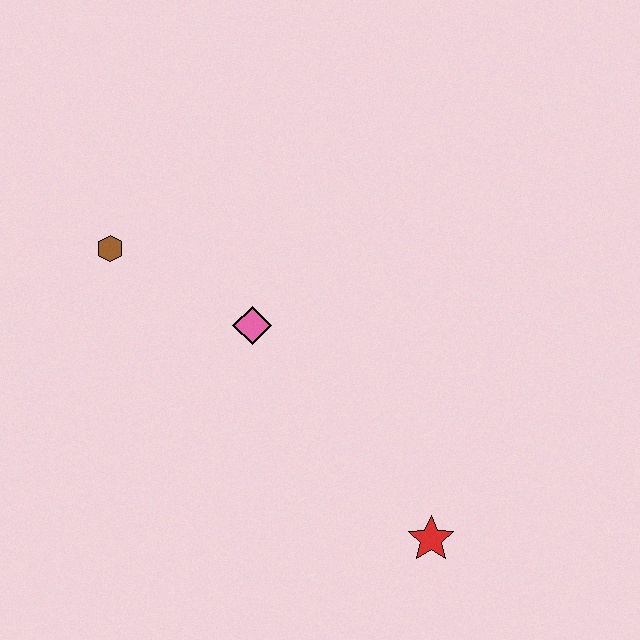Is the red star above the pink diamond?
No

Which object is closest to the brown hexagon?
The pink diamond is closest to the brown hexagon.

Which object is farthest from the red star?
The brown hexagon is farthest from the red star.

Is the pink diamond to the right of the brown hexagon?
Yes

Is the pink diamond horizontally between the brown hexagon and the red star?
Yes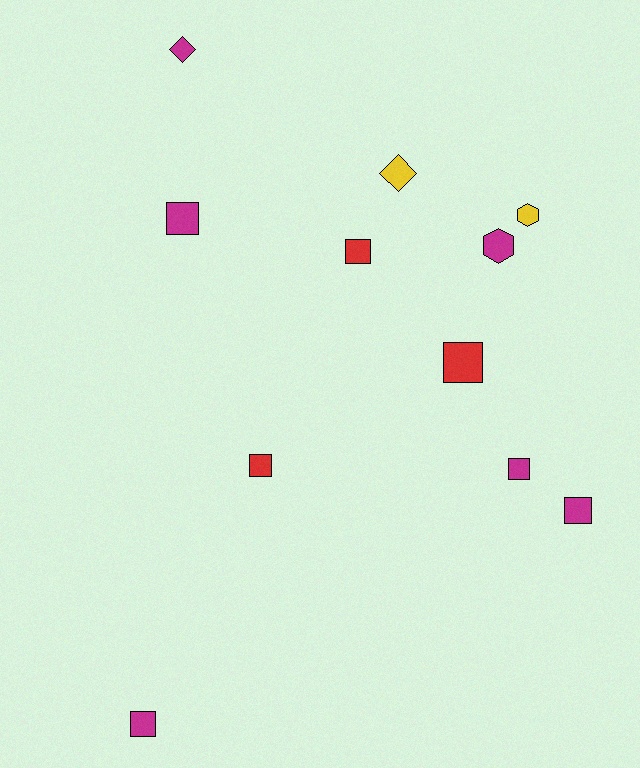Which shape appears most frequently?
Square, with 7 objects.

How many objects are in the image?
There are 11 objects.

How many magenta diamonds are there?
There is 1 magenta diamond.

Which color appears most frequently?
Magenta, with 6 objects.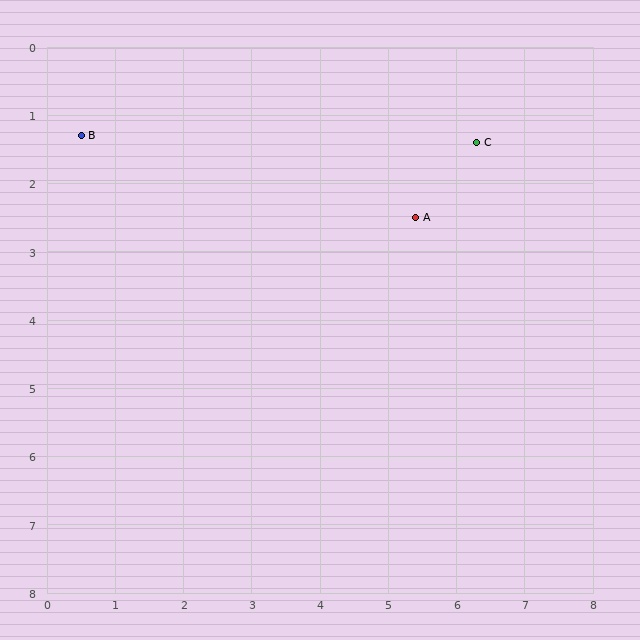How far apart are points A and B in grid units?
Points A and B are about 5.0 grid units apart.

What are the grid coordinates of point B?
Point B is at approximately (0.5, 1.3).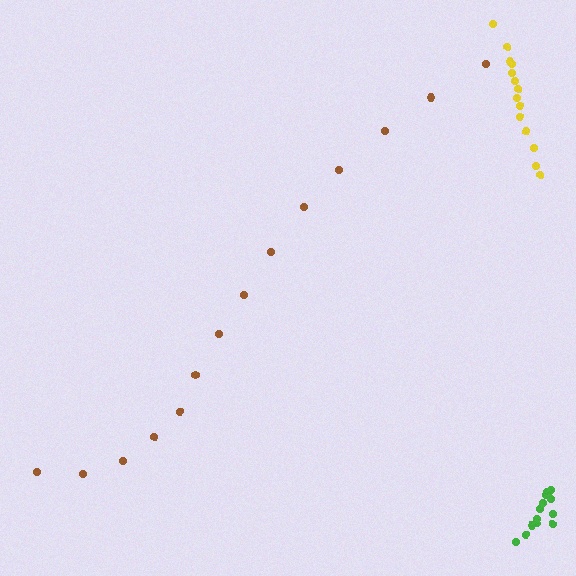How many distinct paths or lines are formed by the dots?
There are 3 distinct paths.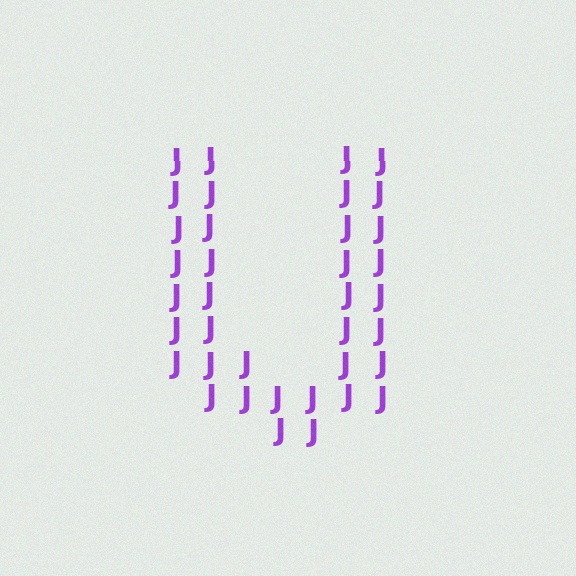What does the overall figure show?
The overall figure shows the letter U.